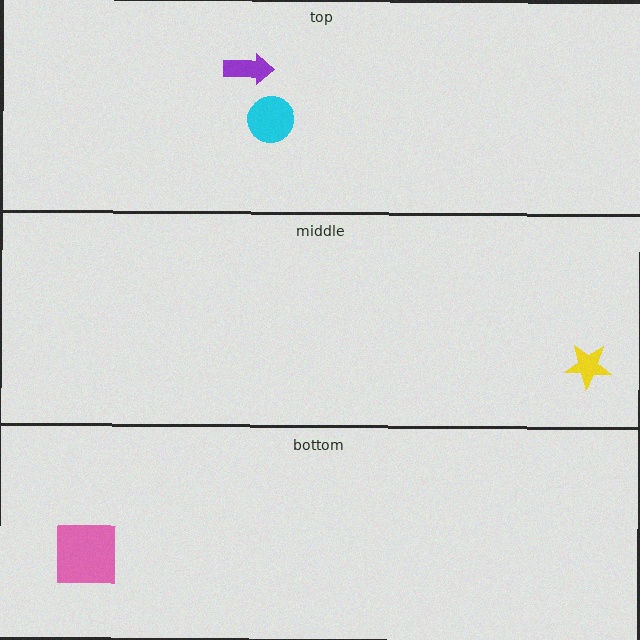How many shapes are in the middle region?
1.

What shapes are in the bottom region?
The pink square.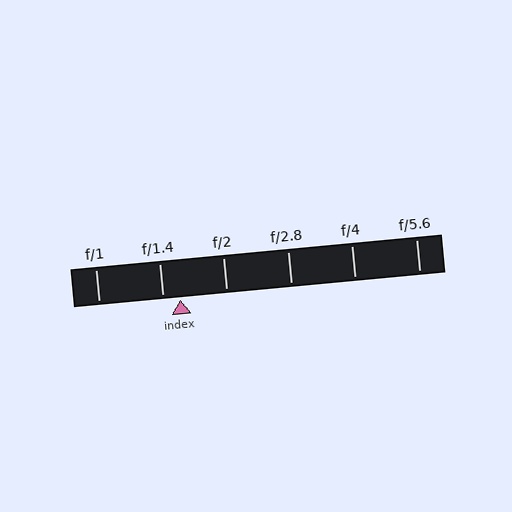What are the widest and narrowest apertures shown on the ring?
The widest aperture shown is f/1 and the narrowest is f/5.6.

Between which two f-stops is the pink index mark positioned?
The index mark is between f/1.4 and f/2.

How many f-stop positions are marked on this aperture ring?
There are 6 f-stop positions marked.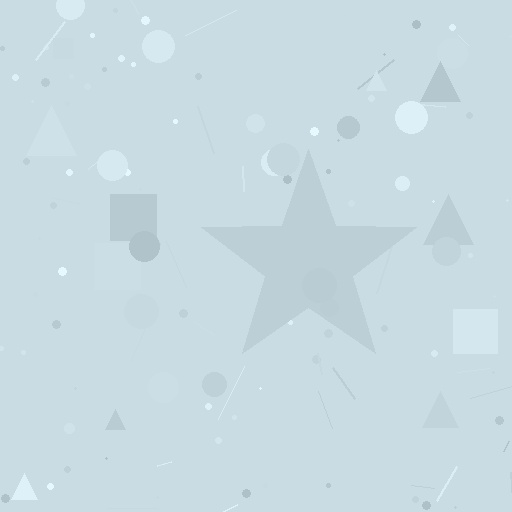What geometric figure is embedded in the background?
A star is embedded in the background.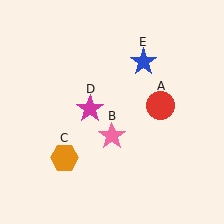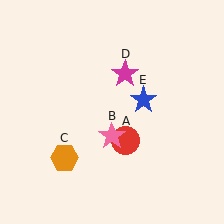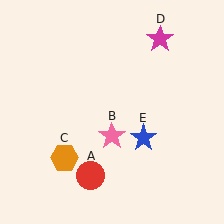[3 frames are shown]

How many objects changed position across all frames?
3 objects changed position: red circle (object A), magenta star (object D), blue star (object E).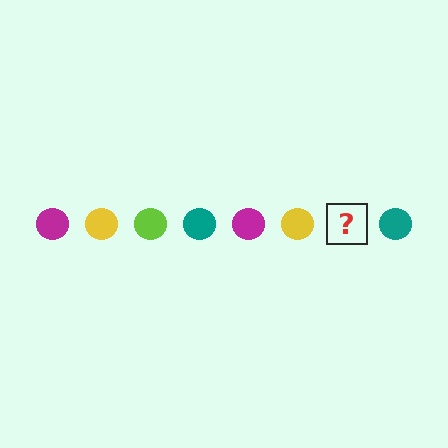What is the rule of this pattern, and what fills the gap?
The rule is that the pattern cycles through magenta, yellow, lime, teal circles. The gap should be filled with a lime circle.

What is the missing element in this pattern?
The missing element is a lime circle.